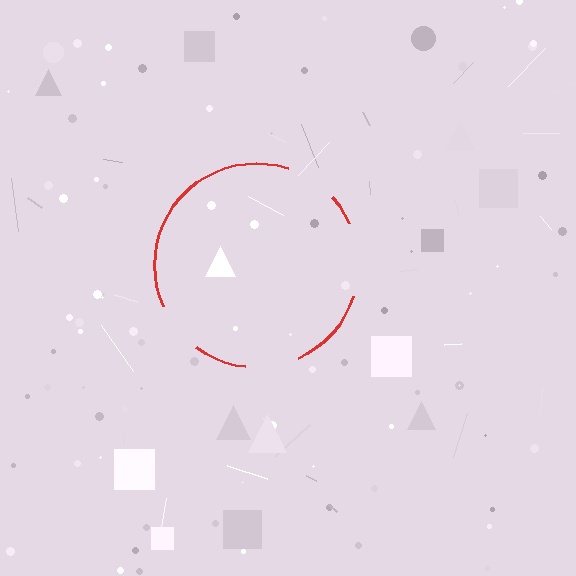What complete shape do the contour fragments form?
The contour fragments form a circle.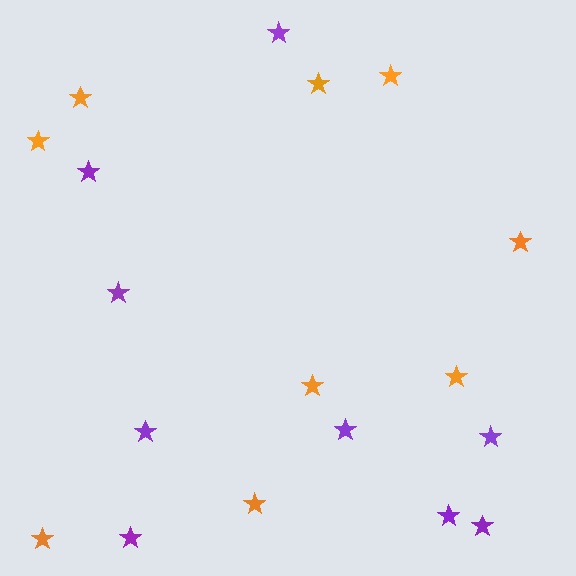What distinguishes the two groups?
There are 2 groups: one group of orange stars (9) and one group of purple stars (9).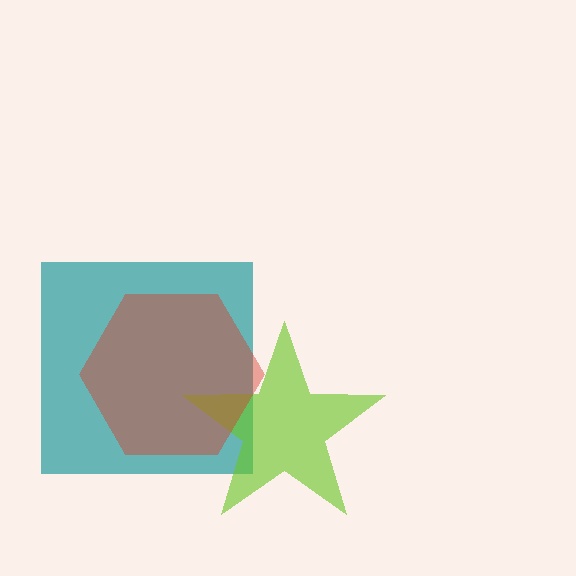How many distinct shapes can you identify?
There are 3 distinct shapes: a teal square, a lime star, a red hexagon.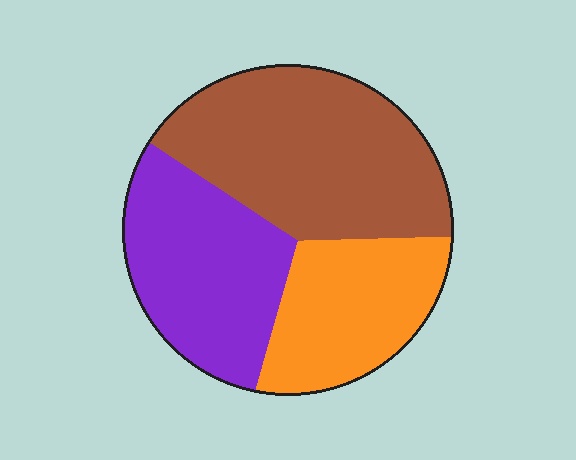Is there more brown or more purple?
Brown.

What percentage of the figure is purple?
Purple covers 32% of the figure.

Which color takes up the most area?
Brown, at roughly 45%.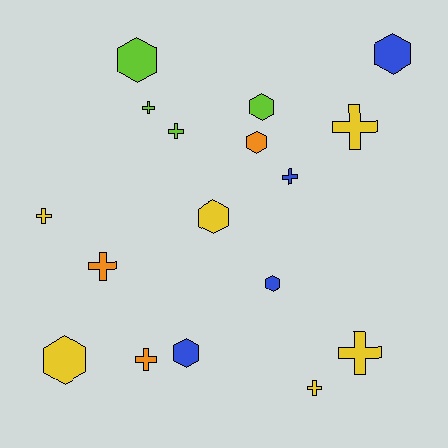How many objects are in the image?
There are 17 objects.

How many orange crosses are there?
There are 2 orange crosses.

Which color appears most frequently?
Yellow, with 6 objects.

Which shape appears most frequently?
Cross, with 9 objects.